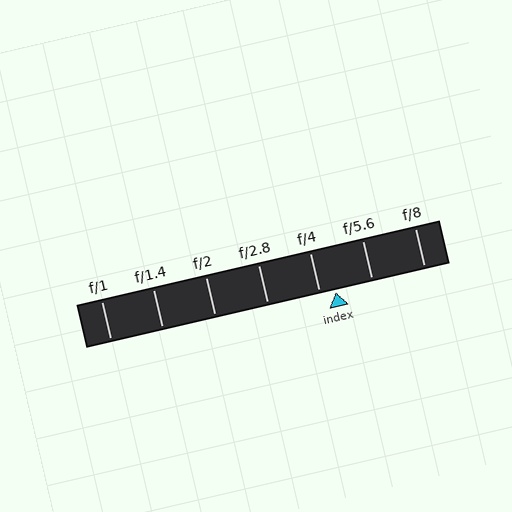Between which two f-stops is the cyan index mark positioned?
The index mark is between f/4 and f/5.6.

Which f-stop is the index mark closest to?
The index mark is closest to f/4.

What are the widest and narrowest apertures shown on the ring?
The widest aperture shown is f/1 and the narrowest is f/8.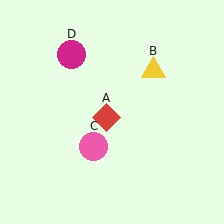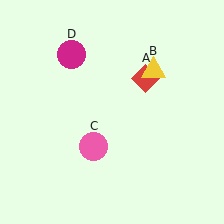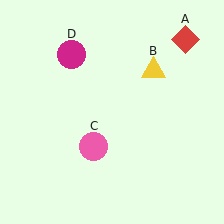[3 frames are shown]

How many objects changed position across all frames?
1 object changed position: red diamond (object A).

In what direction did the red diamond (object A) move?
The red diamond (object A) moved up and to the right.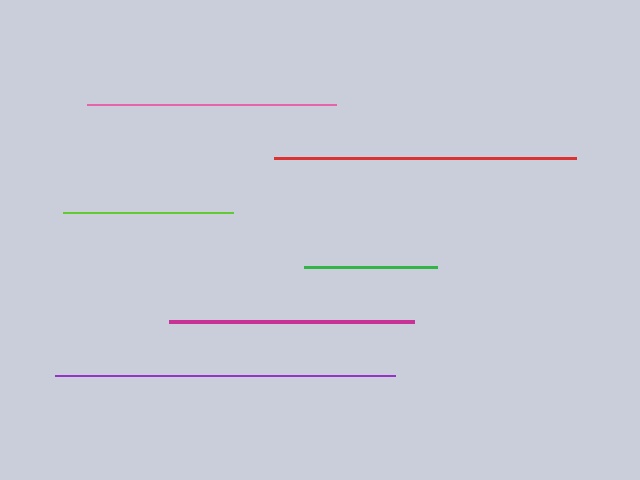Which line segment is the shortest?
The green line is the shortest at approximately 133 pixels.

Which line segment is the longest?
The purple line is the longest at approximately 340 pixels.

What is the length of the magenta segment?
The magenta segment is approximately 244 pixels long.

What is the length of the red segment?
The red segment is approximately 302 pixels long.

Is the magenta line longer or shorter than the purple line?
The purple line is longer than the magenta line.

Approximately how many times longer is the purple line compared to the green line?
The purple line is approximately 2.6 times the length of the green line.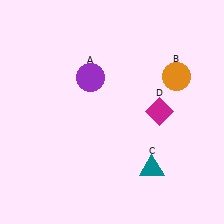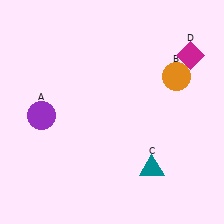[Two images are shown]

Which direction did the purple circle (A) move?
The purple circle (A) moved left.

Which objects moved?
The objects that moved are: the purple circle (A), the magenta diamond (D).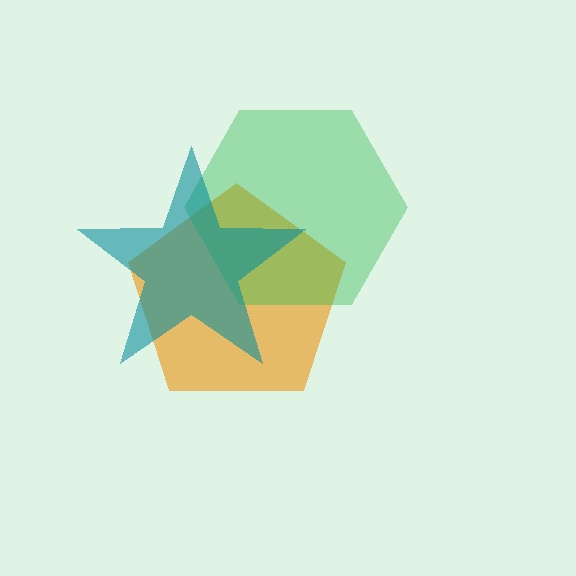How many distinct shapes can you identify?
There are 3 distinct shapes: an orange pentagon, a green hexagon, a teal star.